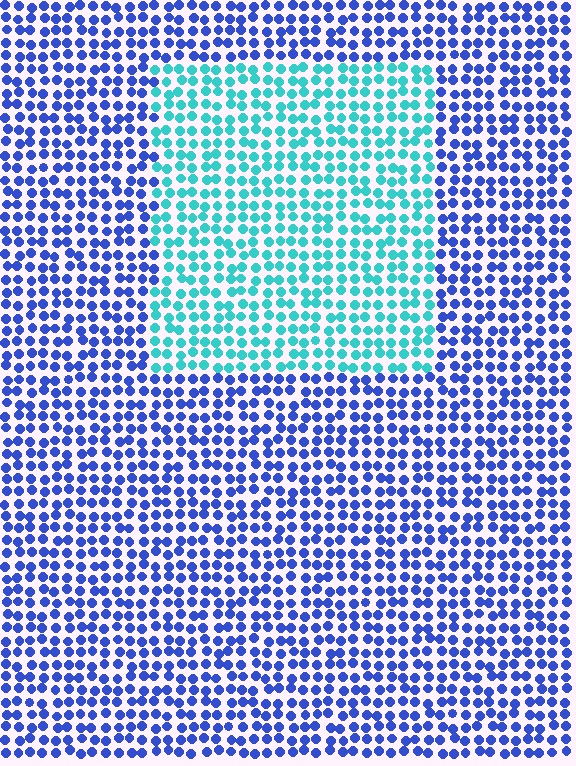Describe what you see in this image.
The image is filled with small blue elements in a uniform arrangement. A rectangle-shaped region is visible where the elements are tinted to a slightly different hue, forming a subtle color boundary.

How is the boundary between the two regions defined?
The boundary is defined purely by a slight shift in hue (about 52 degrees). Spacing, size, and orientation are identical on both sides.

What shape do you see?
I see a rectangle.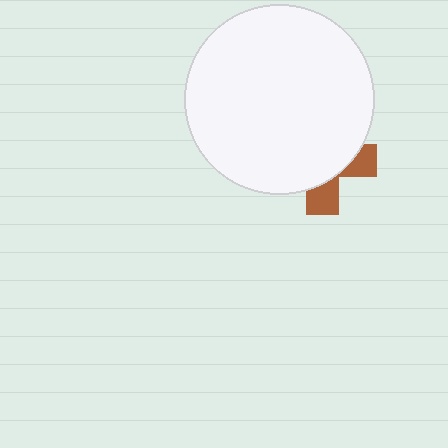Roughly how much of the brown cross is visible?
A small part of it is visible (roughly 31%).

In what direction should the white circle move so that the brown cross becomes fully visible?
The white circle should move up. That is the shortest direction to clear the overlap and leave the brown cross fully visible.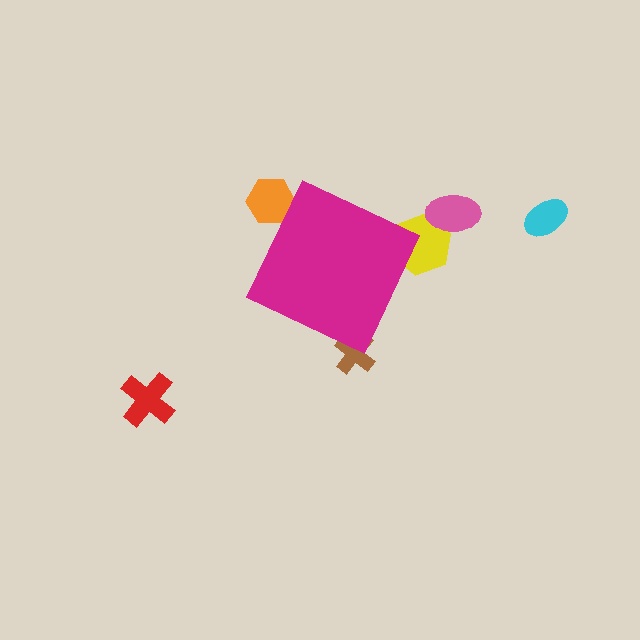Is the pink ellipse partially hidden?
No, the pink ellipse is fully visible.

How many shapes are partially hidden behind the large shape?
3 shapes are partially hidden.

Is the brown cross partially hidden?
Yes, the brown cross is partially hidden behind the magenta diamond.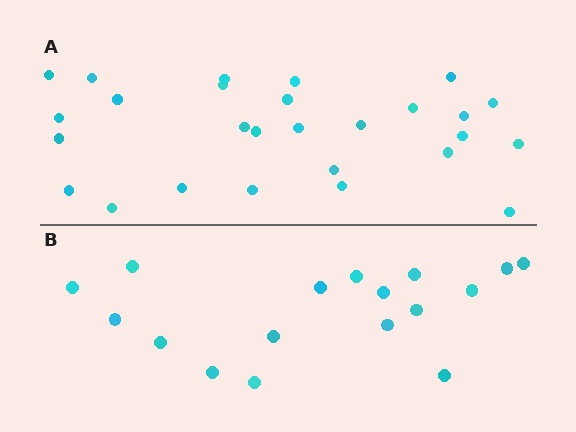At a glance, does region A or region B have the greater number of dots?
Region A (the top region) has more dots.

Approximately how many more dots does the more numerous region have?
Region A has roughly 10 or so more dots than region B.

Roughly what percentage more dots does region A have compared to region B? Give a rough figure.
About 60% more.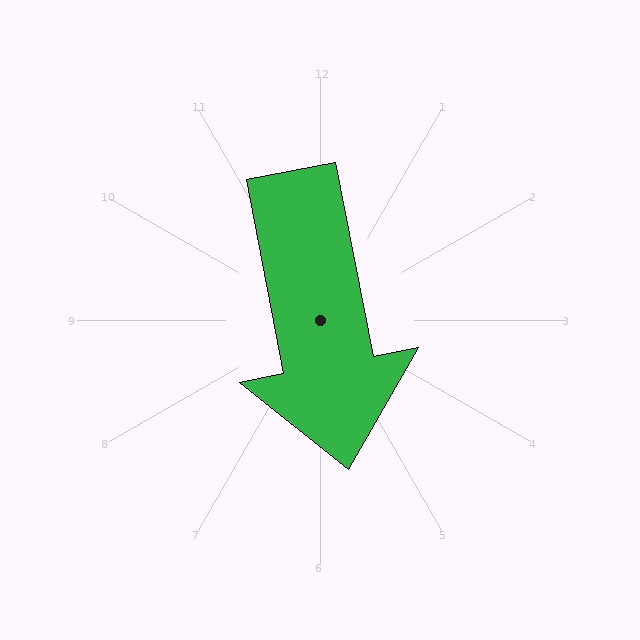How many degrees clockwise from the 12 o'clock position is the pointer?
Approximately 169 degrees.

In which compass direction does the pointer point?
South.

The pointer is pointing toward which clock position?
Roughly 6 o'clock.